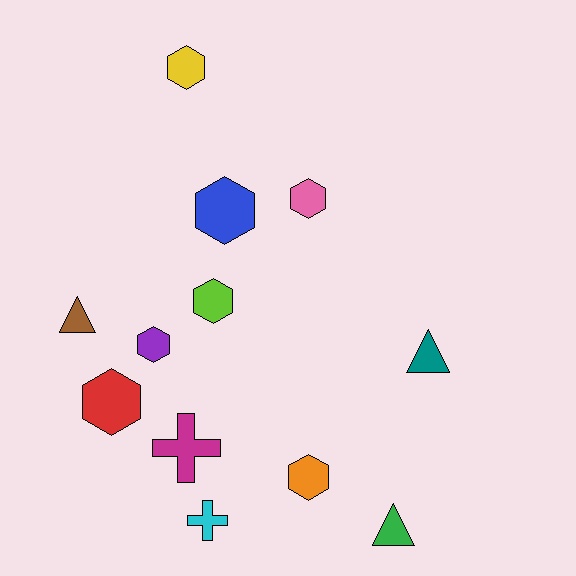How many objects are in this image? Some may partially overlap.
There are 12 objects.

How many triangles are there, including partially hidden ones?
There are 3 triangles.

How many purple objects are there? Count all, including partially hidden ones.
There is 1 purple object.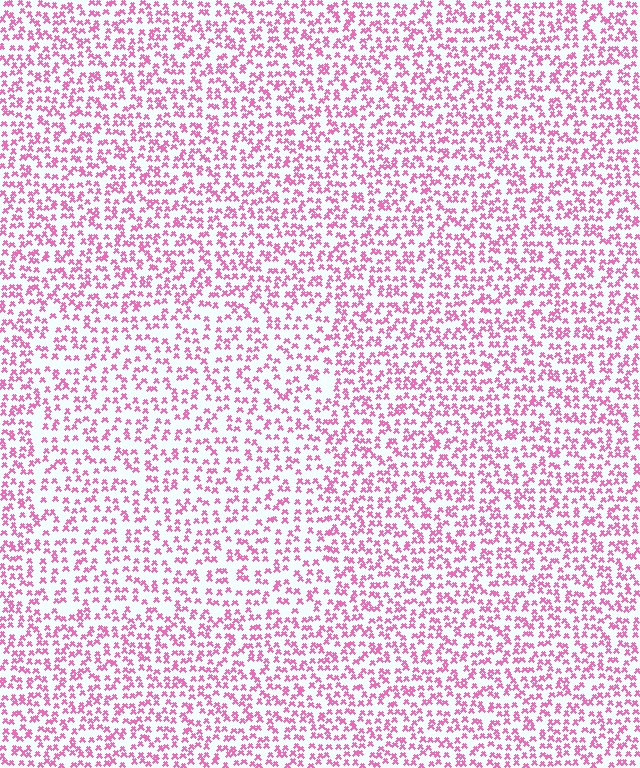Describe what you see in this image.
The image contains small pink elements arranged at two different densities. A rectangle-shaped region is visible where the elements are less densely packed than the surrounding area.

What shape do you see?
I see a rectangle.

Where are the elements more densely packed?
The elements are more densely packed outside the rectangle boundary.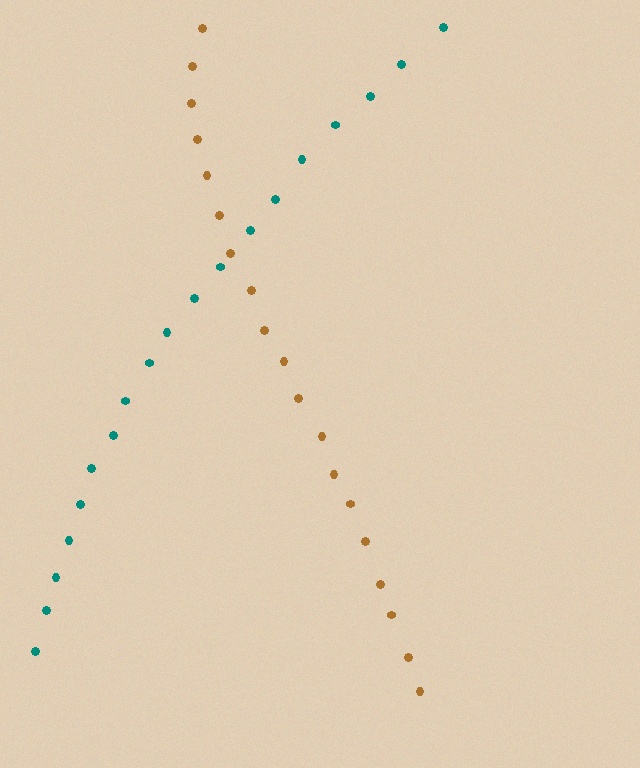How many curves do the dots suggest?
There are 2 distinct paths.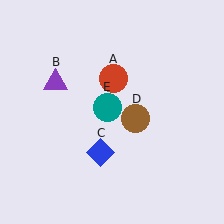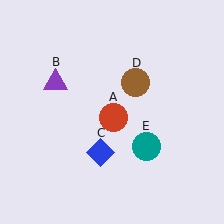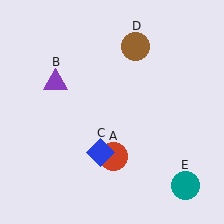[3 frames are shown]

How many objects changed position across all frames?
3 objects changed position: red circle (object A), brown circle (object D), teal circle (object E).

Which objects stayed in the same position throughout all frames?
Purple triangle (object B) and blue diamond (object C) remained stationary.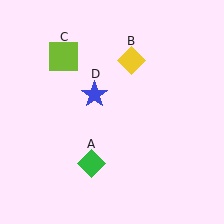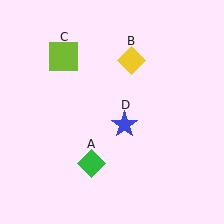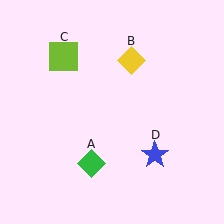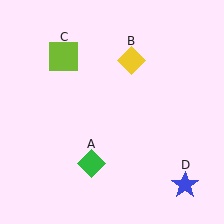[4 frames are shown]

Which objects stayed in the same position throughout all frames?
Green diamond (object A) and yellow diamond (object B) and lime square (object C) remained stationary.